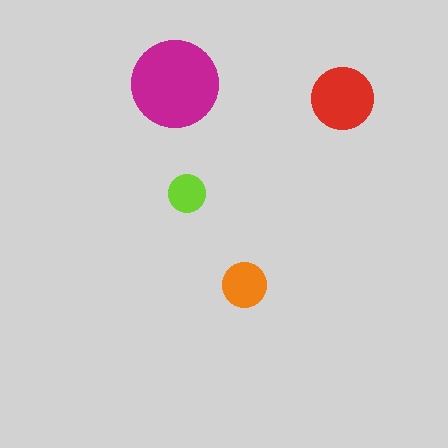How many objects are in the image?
There are 4 objects in the image.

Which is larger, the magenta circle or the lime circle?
The magenta one.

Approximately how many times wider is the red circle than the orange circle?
About 1.5 times wider.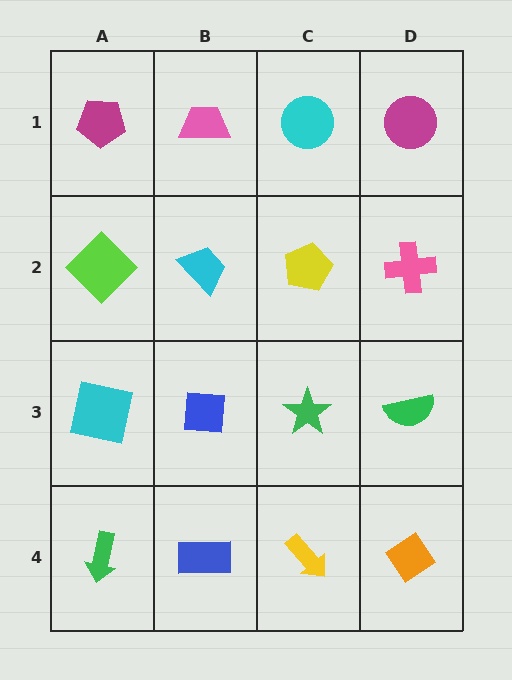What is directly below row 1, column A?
A lime diamond.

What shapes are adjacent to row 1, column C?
A yellow pentagon (row 2, column C), a pink trapezoid (row 1, column B), a magenta circle (row 1, column D).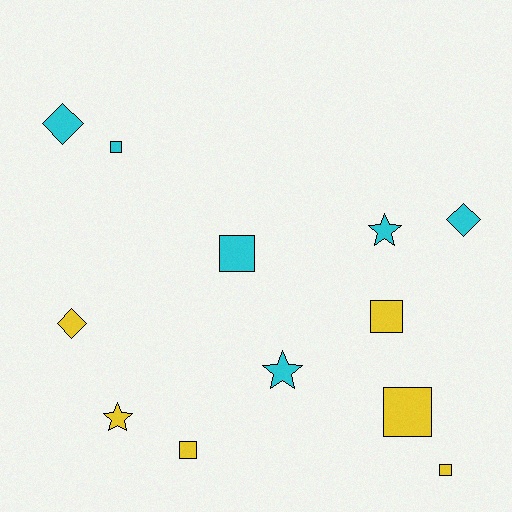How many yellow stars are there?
There is 1 yellow star.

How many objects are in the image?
There are 12 objects.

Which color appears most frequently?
Cyan, with 6 objects.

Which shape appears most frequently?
Square, with 6 objects.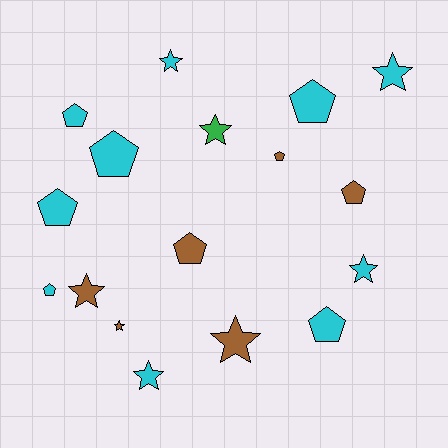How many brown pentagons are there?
There are 3 brown pentagons.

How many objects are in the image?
There are 17 objects.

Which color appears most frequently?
Cyan, with 10 objects.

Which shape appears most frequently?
Pentagon, with 9 objects.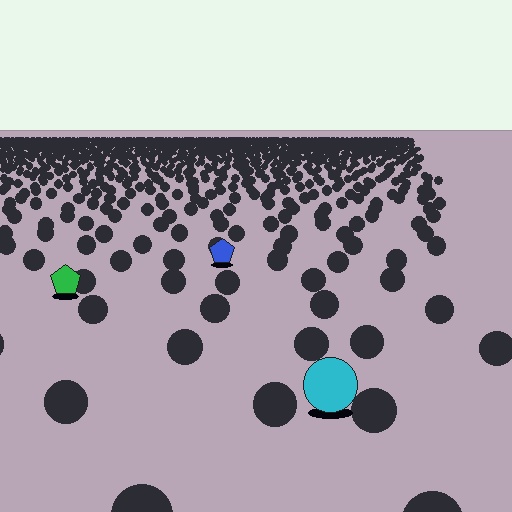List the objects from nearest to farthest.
From nearest to farthest: the cyan circle, the green pentagon, the blue pentagon.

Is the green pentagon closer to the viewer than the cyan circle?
No. The cyan circle is closer — you can tell from the texture gradient: the ground texture is coarser near it.